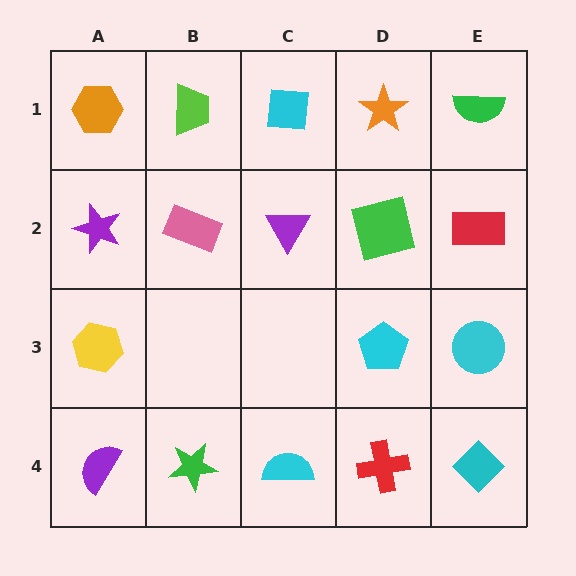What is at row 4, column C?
A cyan semicircle.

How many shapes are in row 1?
5 shapes.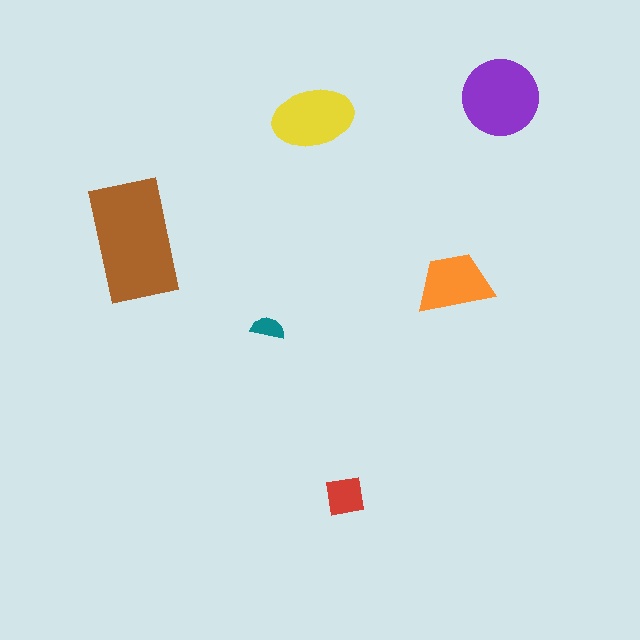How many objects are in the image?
There are 6 objects in the image.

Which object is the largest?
The brown rectangle.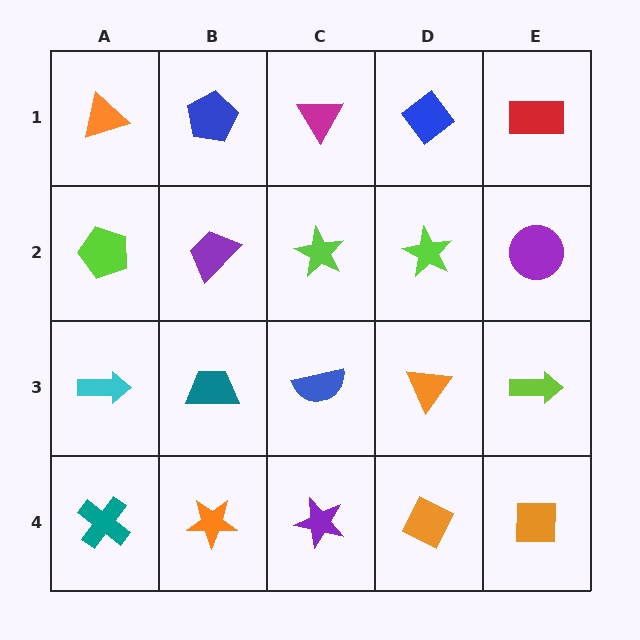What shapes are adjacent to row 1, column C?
A lime star (row 2, column C), a blue pentagon (row 1, column B), a blue diamond (row 1, column D).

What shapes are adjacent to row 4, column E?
A lime arrow (row 3, column E), an orange diamond (row 4, column D).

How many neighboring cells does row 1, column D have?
3.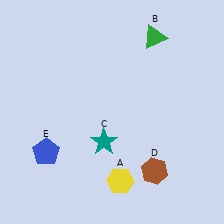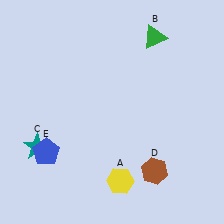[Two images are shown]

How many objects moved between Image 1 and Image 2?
1 object moved between the two images.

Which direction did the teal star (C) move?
The teal star (C) moved left.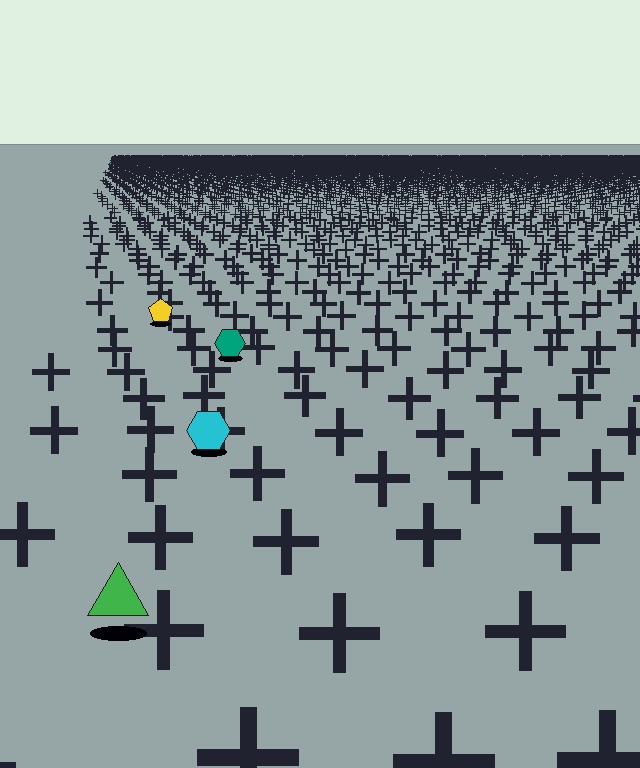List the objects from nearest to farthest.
From nearest to farthest: the green triangle, the cyan hexagon, the teal hexagon, the yellow pentagon.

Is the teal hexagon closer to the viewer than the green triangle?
No. The green triangle is closer — you can tell from the texture gradient: the ground texture is coarser near it.